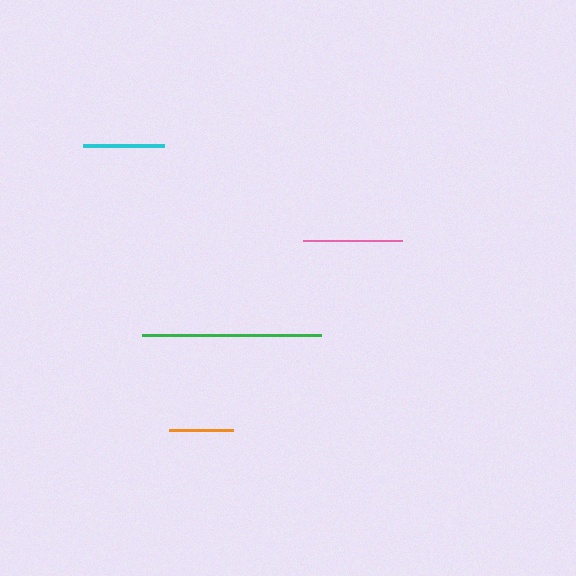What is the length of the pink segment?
The pink segment is approximately 99 pixels long.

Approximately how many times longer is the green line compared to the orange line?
The green line is approximately 2.8 times the length of the orange line.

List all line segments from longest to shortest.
From longest to shortest: green, pink, cyan, orange.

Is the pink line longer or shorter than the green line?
The green line is longer than the pink line.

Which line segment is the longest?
The green line is the longest at approximately 180 pixels.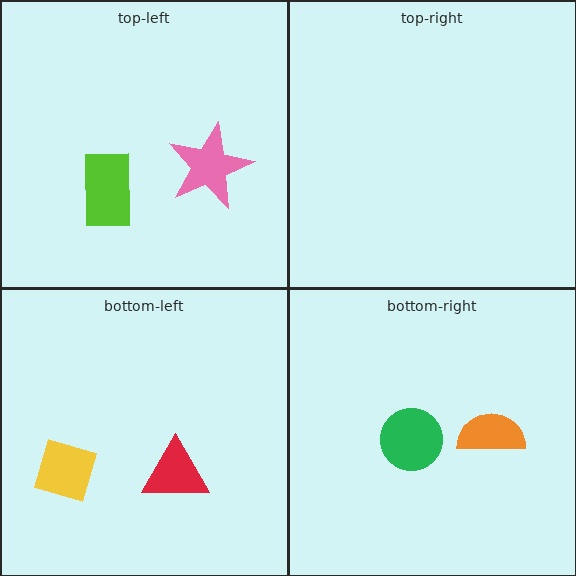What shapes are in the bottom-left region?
The yellow diamond, the red triangle.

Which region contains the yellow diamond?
The bottom-left region.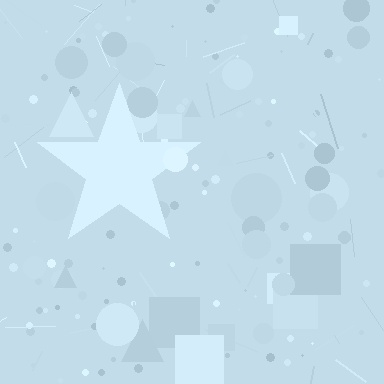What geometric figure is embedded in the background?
A star is embedded in the background.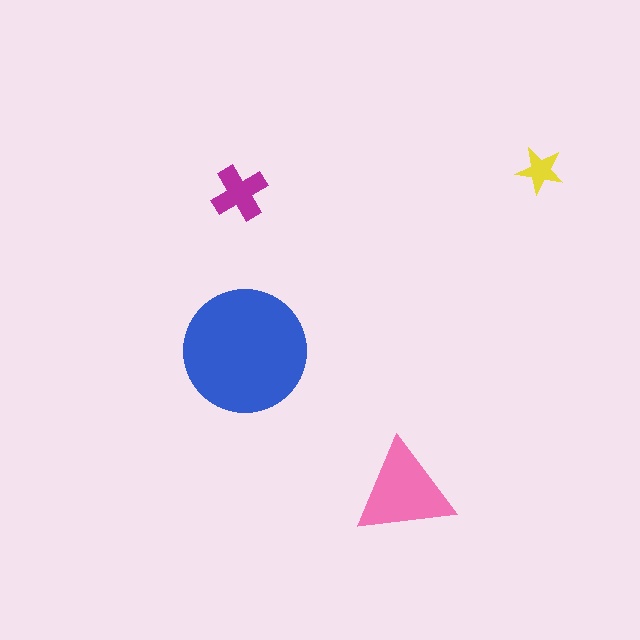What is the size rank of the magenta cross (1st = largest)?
3rd.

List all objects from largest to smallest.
The blue circle, the pink triangle, the magenta cross, the yellow star.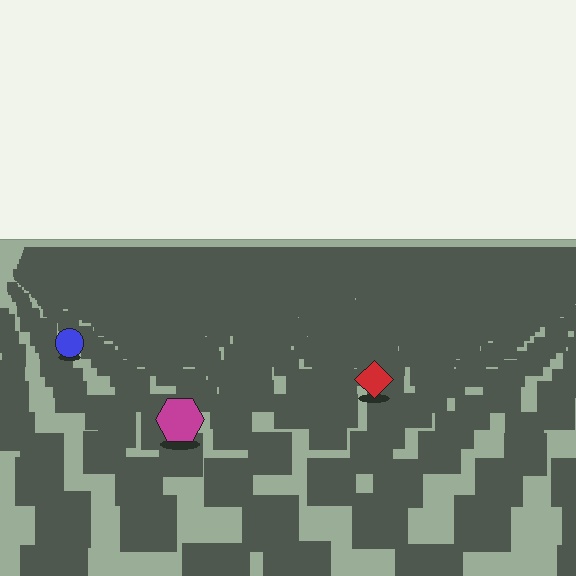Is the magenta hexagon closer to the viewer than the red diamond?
Yes. The magenta hexagon is closer — you can tell from the texture gradient: the ground texture is coarser near it.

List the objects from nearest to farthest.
From nearest to farthest: the magenta hexagon, the red diamond, the blue circle.